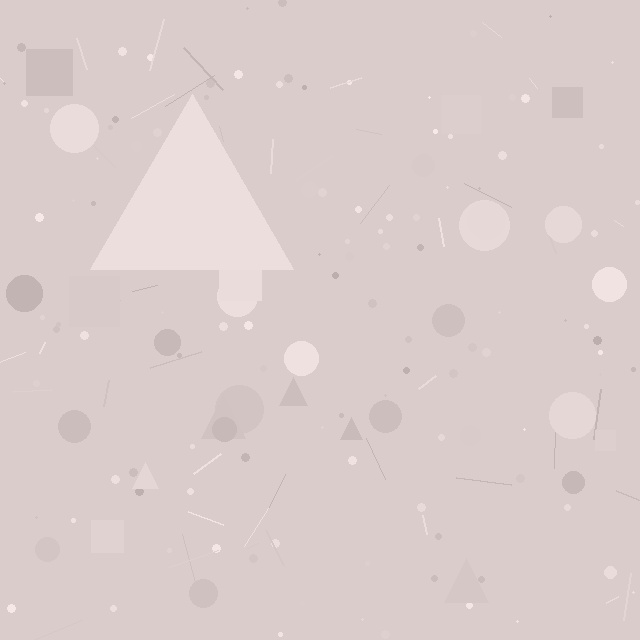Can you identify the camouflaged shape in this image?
The camouflaged shape is a triangle.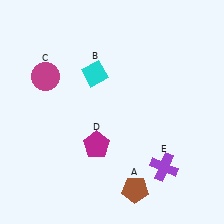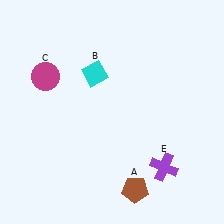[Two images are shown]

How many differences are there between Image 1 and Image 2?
There is 1 difference between the two images.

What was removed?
The magenta pentagon (D) was removed in Image 2.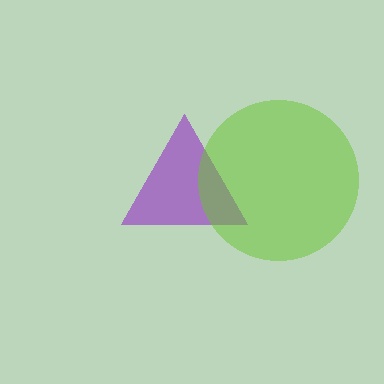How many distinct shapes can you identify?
There are 2 distinct shapes: a purple triangle, a lime circle.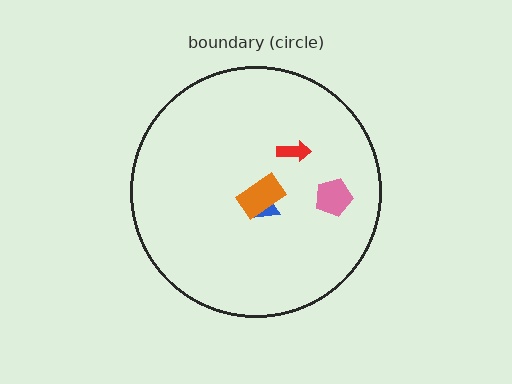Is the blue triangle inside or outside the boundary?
Inside.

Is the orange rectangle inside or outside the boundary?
Inside.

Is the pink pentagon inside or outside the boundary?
Inside.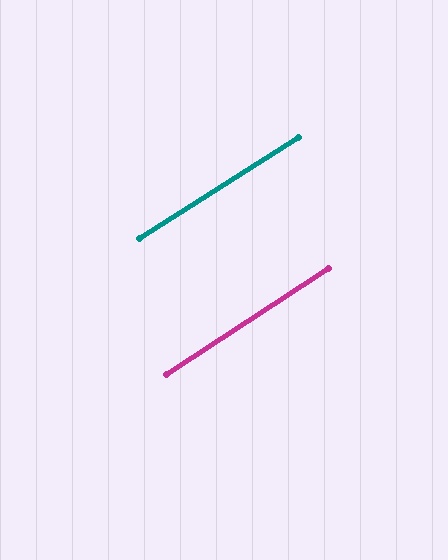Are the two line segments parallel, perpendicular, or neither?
Parallel — their directions differ by only 0.6°.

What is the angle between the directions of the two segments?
Approximately 1 degree.